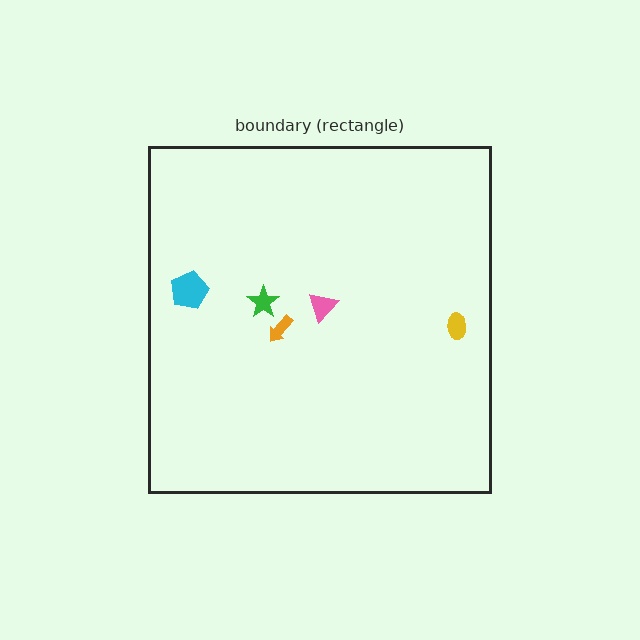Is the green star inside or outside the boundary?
Inside.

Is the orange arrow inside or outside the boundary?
Inside.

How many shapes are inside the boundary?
5 inside, 0 outside.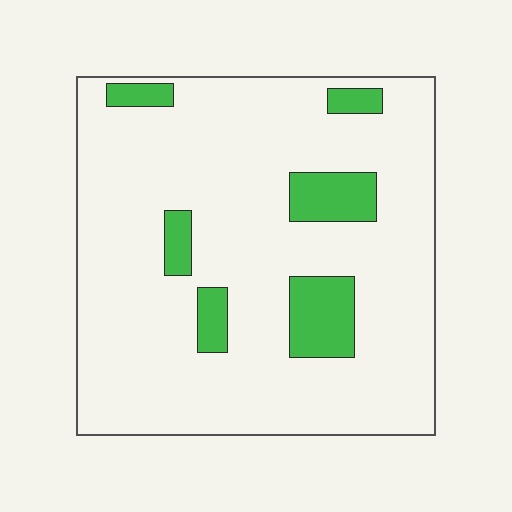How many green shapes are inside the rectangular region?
6.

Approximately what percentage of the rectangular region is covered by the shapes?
Approximately 15%.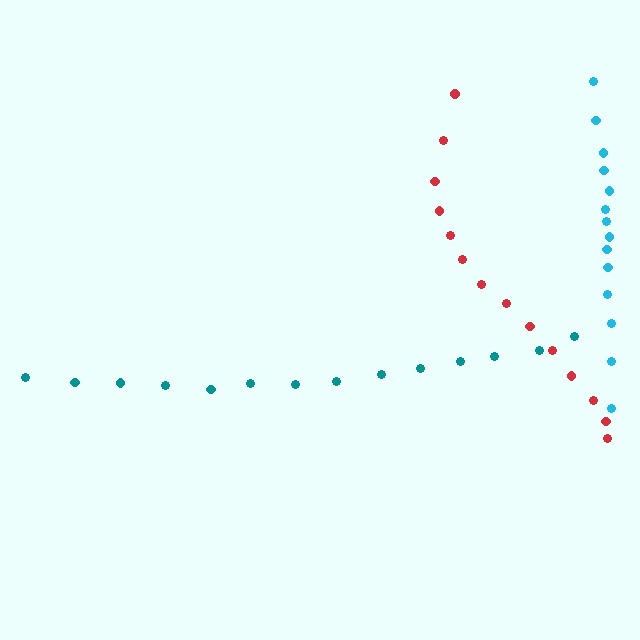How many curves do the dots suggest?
There are 3 distinct paths.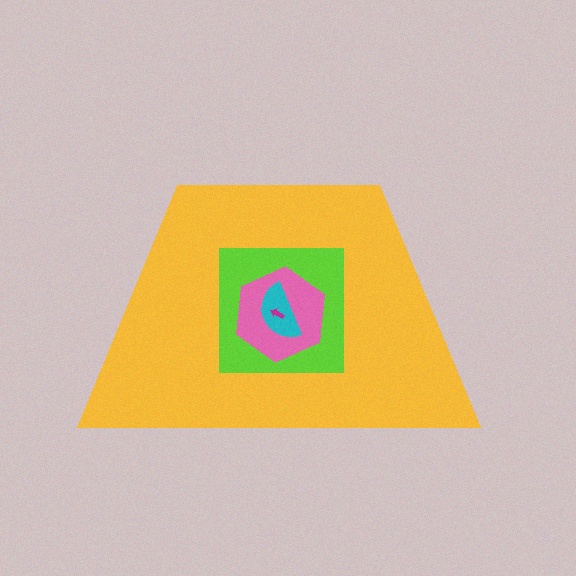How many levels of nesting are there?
5.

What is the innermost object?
The magenta arrow.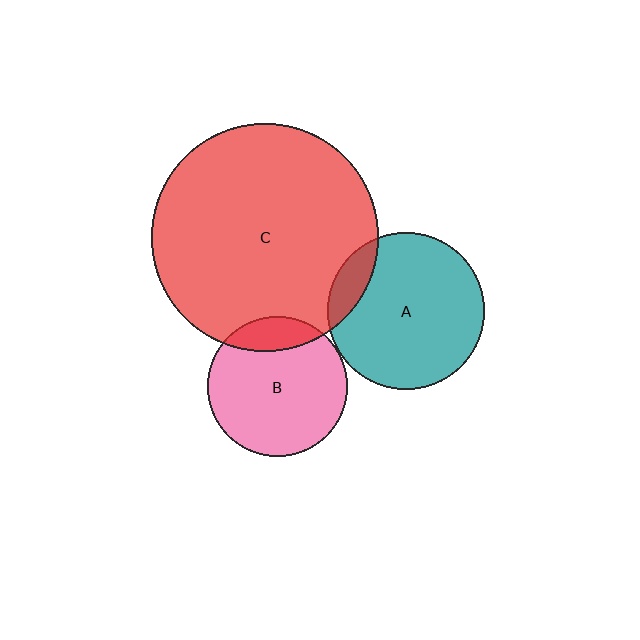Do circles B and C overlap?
Yes.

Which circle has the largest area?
Circle C (red).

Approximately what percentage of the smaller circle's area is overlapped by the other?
Approximately 15%.